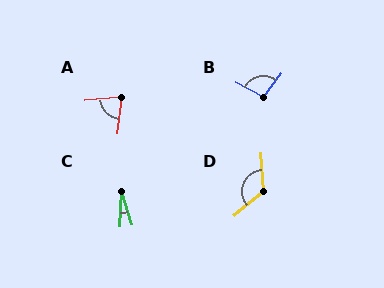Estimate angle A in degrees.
Approximately 77 degrees.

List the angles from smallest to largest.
C (19°), A (77°), B (100°), D (125°).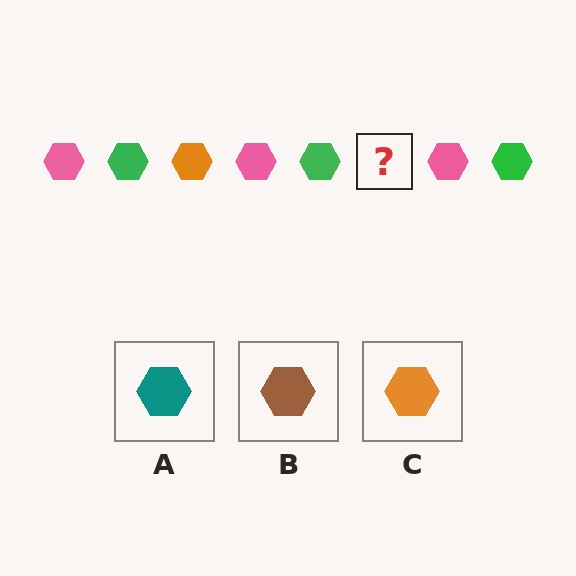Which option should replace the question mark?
Option C.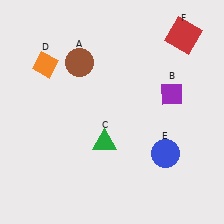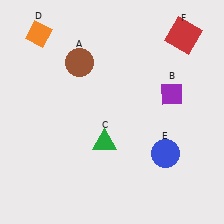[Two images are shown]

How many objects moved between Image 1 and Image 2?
1 object moved between the two images.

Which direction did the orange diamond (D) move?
The orange diamond (D) moved up.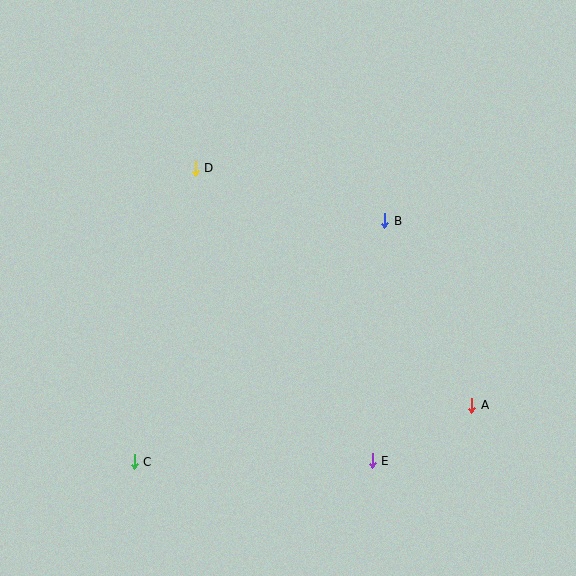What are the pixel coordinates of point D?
Point D is at (195, 168).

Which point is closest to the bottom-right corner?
Point A is closest to the bottom-right corner.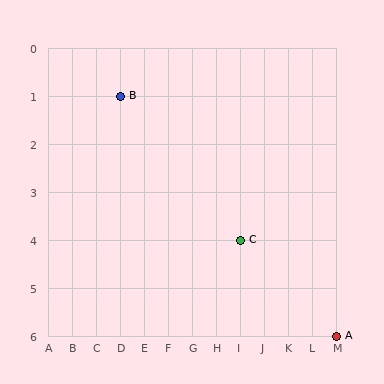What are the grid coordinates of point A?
Point A is at grid coordinates (M, 6).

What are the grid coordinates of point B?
Point B is at grid coordinates (D, 1).